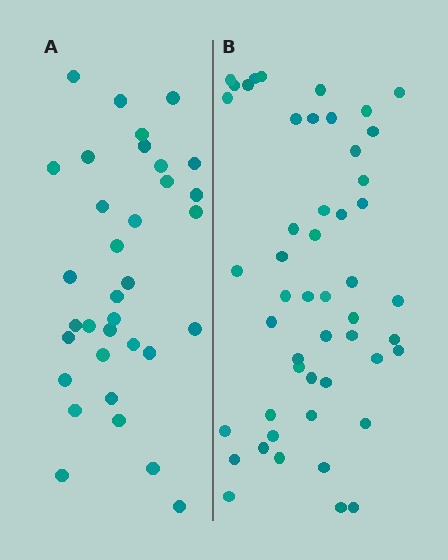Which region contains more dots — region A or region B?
Region B (the right region) has more dots.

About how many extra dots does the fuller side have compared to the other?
Region B has approximately 15 more dots than region A.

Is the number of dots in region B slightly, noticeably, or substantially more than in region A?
Region B has substantially more. The ratio is roughly 1.5 to 1.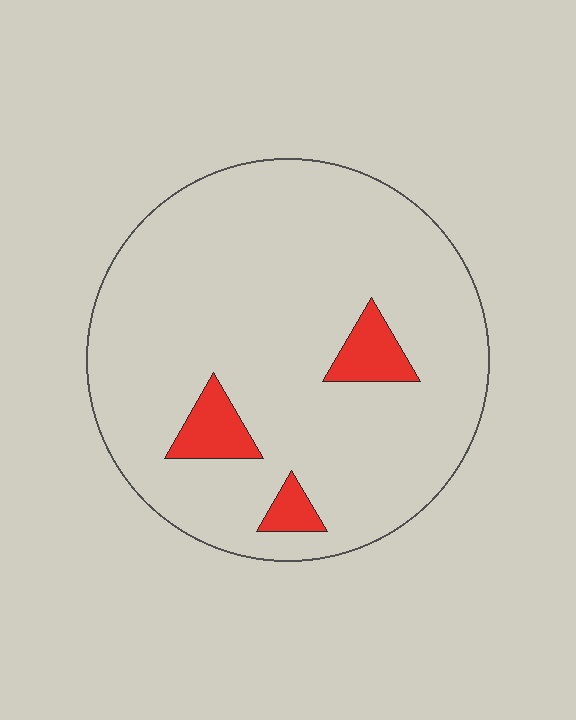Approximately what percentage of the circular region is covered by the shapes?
Approximately 10%.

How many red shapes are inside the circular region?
3.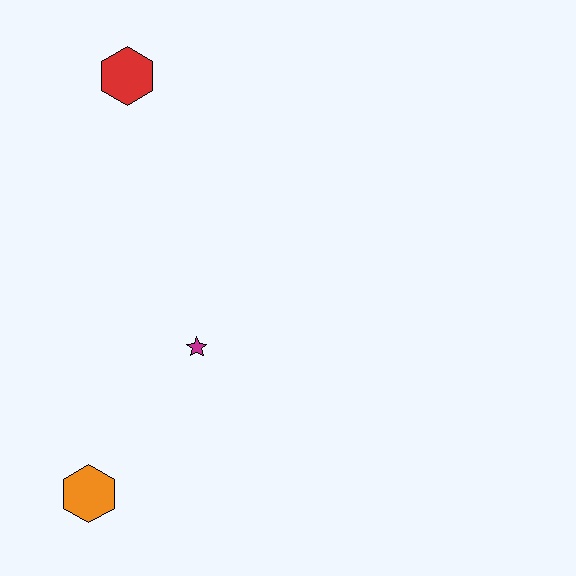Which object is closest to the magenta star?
The orange hexagon is closest to the magenta star.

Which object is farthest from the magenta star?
The red hexagon is farthest from the magenta star.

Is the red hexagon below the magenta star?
No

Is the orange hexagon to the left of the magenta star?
Yes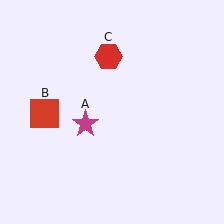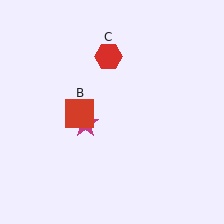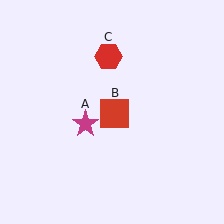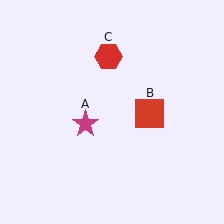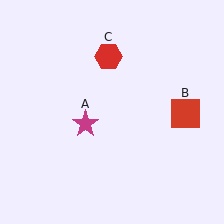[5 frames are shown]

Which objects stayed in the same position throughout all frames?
Magenta star (object A) and red hexagon (object C) remained stationary.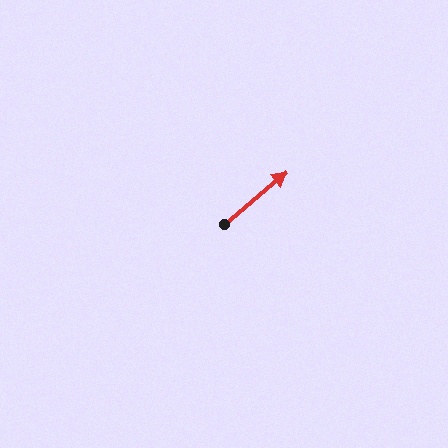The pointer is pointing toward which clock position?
Roughly 2 o'clock.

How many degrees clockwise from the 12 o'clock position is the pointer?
Approximately 50 degrees.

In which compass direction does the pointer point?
Northeast.